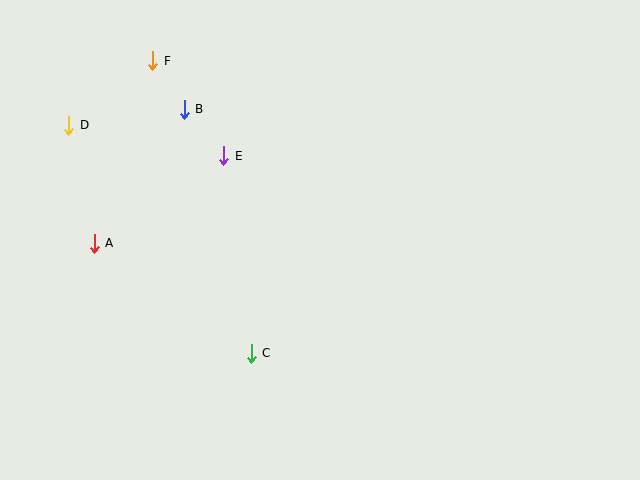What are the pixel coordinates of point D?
Point D is at (69, 125).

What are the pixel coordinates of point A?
Point A is at (94, 243).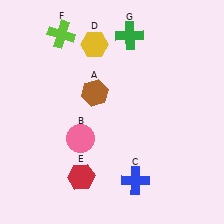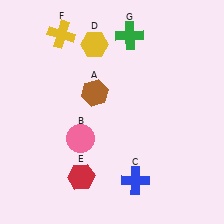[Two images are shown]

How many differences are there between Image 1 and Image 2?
There is 1 difference between the two images.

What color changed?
The cross (F) changed from lime in Image 1 to yellow in Image 2.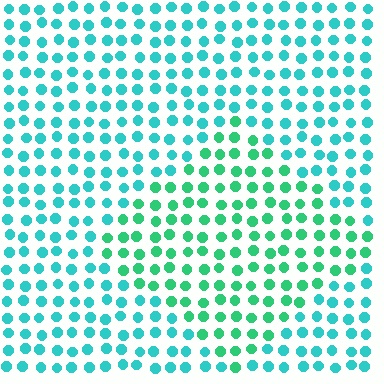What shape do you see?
I see a diamond.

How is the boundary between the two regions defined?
The boundary is defined purely by a slight shift in hue (about 31 degrees). Spacing, size, and orientation are identical on both sides.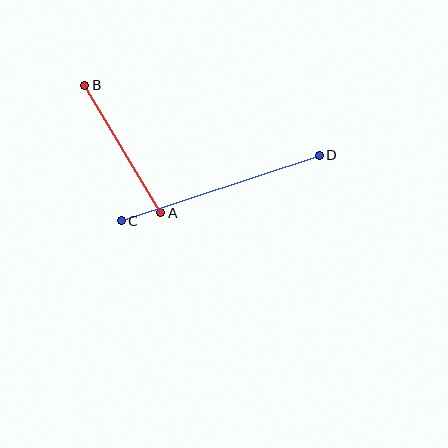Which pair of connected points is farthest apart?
Points C and D are farthest apart.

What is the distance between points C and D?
The distance is approximately 208 pixels.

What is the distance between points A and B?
The distance is approximately 148 pixels.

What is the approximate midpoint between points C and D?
The midpoint is at approximately (220, 188) pixels.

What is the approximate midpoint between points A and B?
The midpoint is at approximately (123, 149) pixels.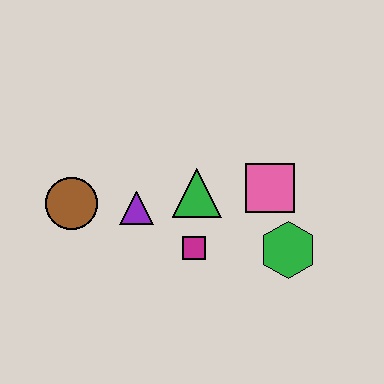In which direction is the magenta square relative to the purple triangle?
The magenta square is to the right of the purple triangle.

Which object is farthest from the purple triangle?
The green hexagon is farthest from the purple triangle.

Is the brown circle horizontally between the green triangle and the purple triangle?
No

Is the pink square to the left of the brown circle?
No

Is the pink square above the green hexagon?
Yes